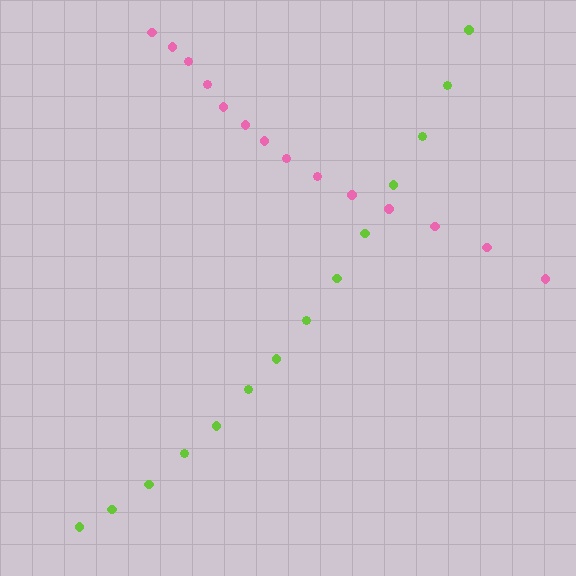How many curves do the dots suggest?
There are 2 distinct paths.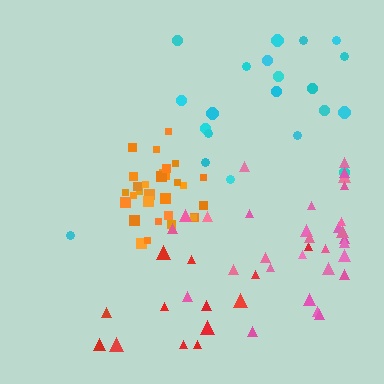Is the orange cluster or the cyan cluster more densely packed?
Orange.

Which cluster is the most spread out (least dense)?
Red.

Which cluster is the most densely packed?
Orange.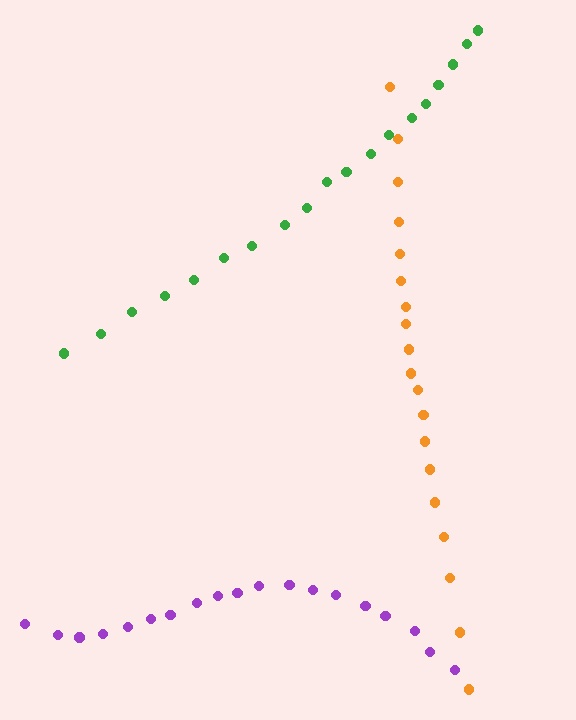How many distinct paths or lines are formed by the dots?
There are 3 distinct paths.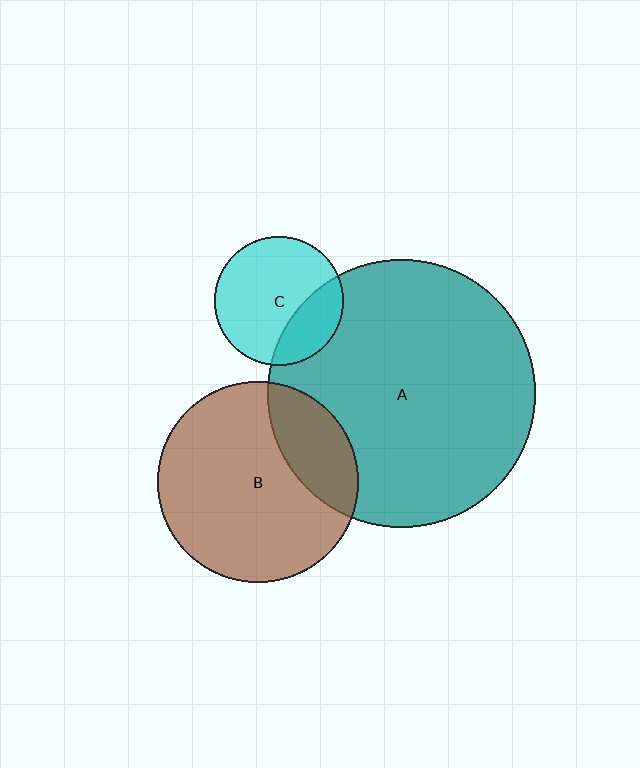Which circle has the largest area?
Circle A (teal).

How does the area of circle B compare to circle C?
Approximately 2.4 times.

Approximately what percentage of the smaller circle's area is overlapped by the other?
Approximately 25%.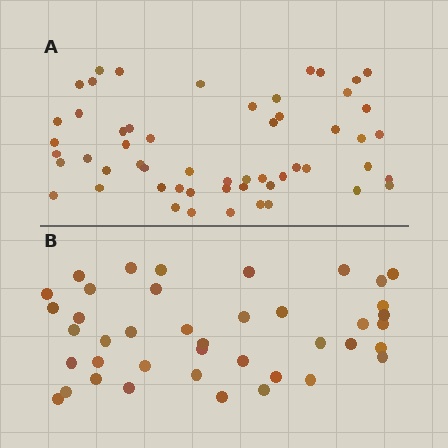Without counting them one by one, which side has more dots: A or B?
Region A (the top region) has more dots.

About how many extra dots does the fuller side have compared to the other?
Region A has approximately 15 more dots than region B.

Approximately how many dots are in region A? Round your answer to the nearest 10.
About 60 dots. (The exact count is 55, which rounds to 60.)